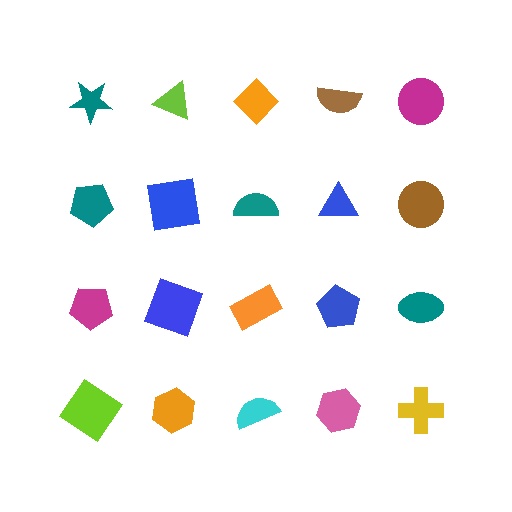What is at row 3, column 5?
A teal ellipse.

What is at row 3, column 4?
A blue pentagon.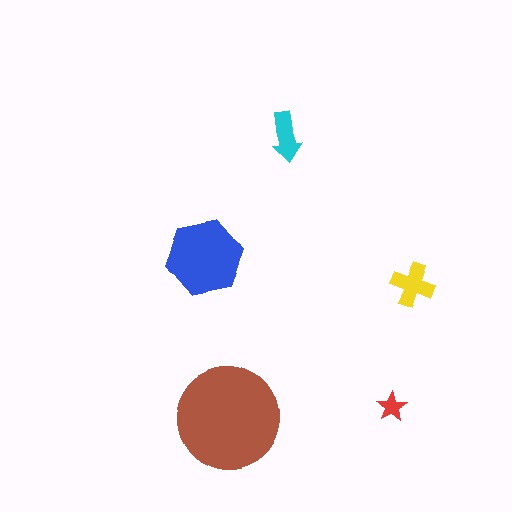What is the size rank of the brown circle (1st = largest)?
1st.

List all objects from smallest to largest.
The red star, the cyan arrow, the yellow cross, the blue hexagon, the brown circle.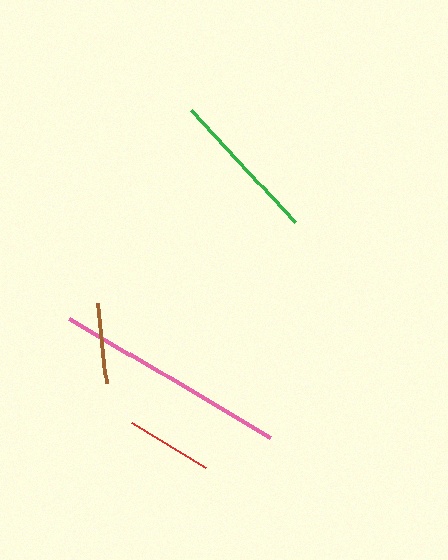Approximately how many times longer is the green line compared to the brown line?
The green line is approximately 1.9 times the length of the brown line.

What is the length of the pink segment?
The pink segment is approximately 233 pixels long.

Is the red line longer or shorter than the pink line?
The pink line is longer than the red line.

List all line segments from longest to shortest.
From longest to shortest: pink, green, red, brown.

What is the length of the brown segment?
The brown segment is approximately 80 pixels long.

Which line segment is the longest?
The pink line is the longest at approximately 233 pixels.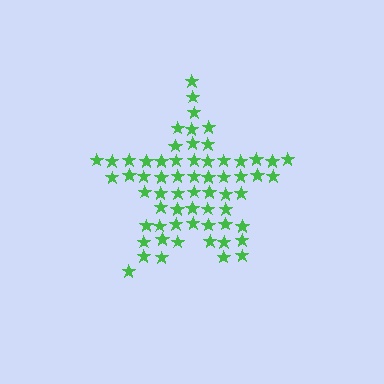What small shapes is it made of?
It is made of small stars.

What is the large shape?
The large shape is a star.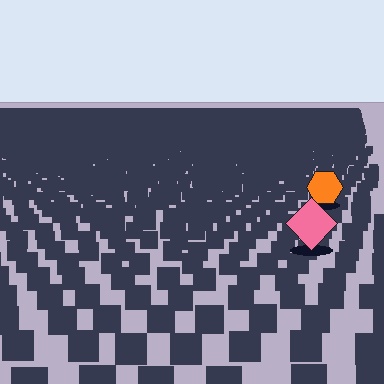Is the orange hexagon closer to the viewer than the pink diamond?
No. The pink diamond is closer — you can tell from the texture gradient: the ground texture is coarser near it.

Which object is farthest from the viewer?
The orange hexagon is farthest from the viewer. It appears smaller and the ground texture around it is denser.